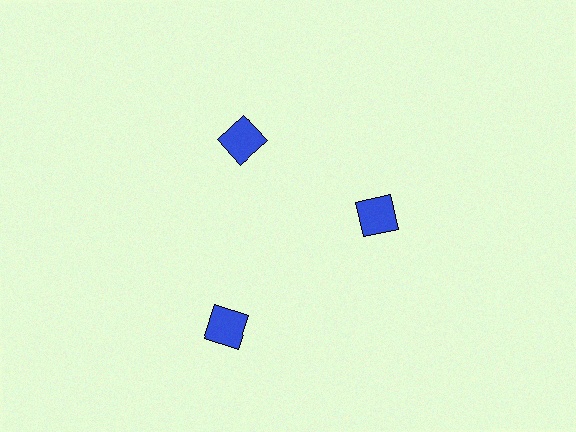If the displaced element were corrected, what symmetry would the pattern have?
It would have 3-fold rotational symmetry — the pattern would map onto itself every 120 degrees.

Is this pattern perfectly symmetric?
No. The 3 blue squares are arranged in a ring, but one element near the 7 o'clock position is pushed outward from the center, breaking the 3-fold rotational symmetry.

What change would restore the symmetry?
The symmetry would be restored by moving it inward, back onto the ring so that all 3 squares sit at equal angles and equal distance from the center.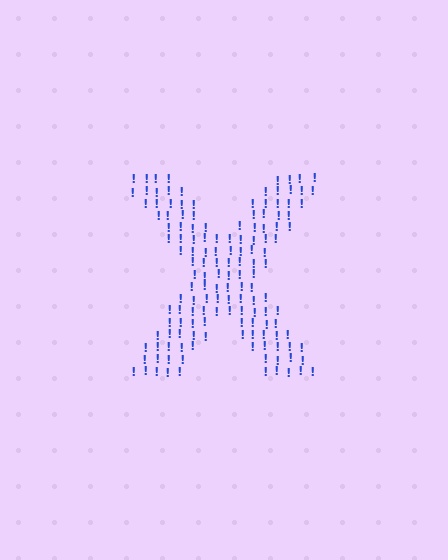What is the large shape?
The large shape is the letter X.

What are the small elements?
The small elements are exclamation marks.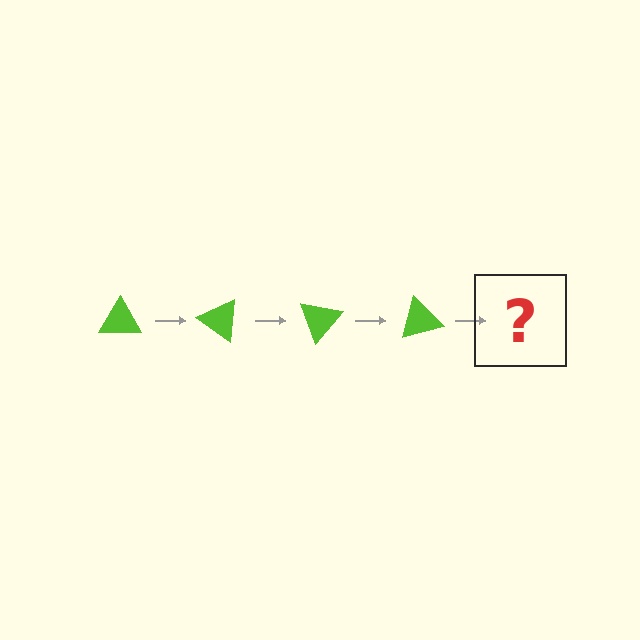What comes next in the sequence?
The next element should be a lime triangle rotated 140 degrees.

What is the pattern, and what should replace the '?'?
The pattern is that the triangle rotates 35 degrees each step. The '?' should be a lime triangle rotated 140 degrees.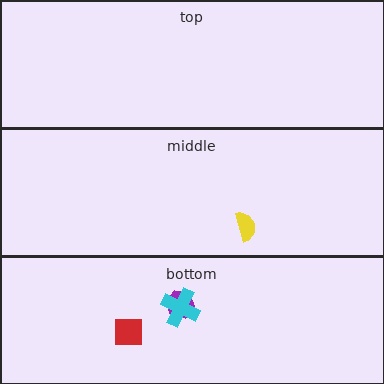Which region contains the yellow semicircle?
The middle region.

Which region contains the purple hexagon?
The bottom region.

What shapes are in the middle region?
The yellow semicircle.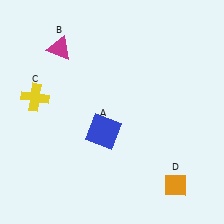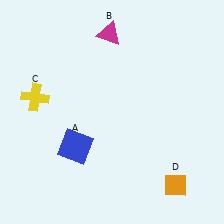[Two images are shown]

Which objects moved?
The objects that moved are: the blue square (A), the magenta triangle (B).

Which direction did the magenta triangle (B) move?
The magenta triangle (B) moved right.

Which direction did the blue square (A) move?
The blue square (A) moved left.